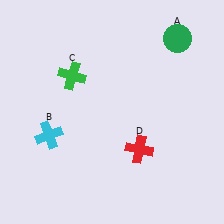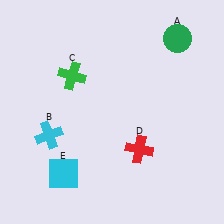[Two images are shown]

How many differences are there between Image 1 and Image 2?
There is 1 difference between the two images.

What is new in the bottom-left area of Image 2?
A cyan square (E) was added in the bottom-left area of Image 2.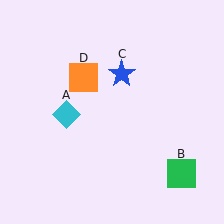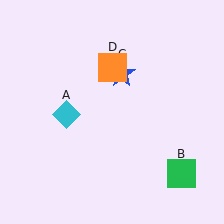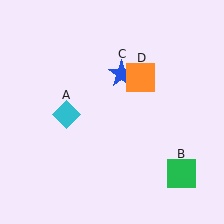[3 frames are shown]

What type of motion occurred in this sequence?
The orange square (object D) rotated clockwise around the center of the scene.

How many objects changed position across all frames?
1 object changed position: orange square (object D).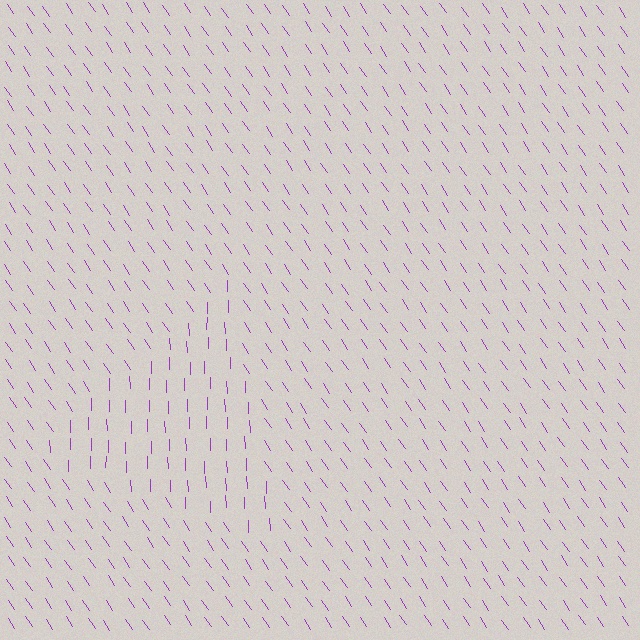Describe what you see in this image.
The image is filled with small purple line segments. A triangle region in the image has lines oriented differently from the surrounding lines, creating a visible texture boundary.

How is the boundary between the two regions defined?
The boundary is defined purely by a change in line orientation (approximately 34 degrees difference). All lines are the same color and thickness.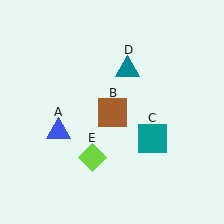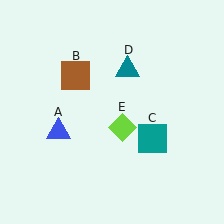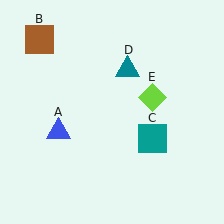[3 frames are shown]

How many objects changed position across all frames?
2 objects changed position: brown square (object B), lime diamond (object E).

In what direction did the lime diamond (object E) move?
The lime diamond (object E) moved up and to the right.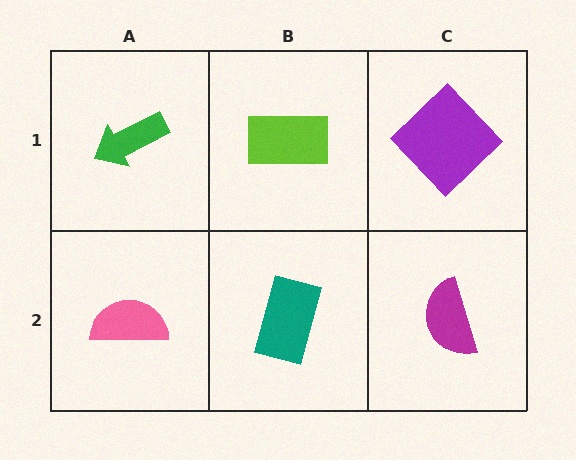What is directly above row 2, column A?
A green arrow.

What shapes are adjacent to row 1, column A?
A pink semicircle (row 2, column A), a lime rectangle (row 1, column B).